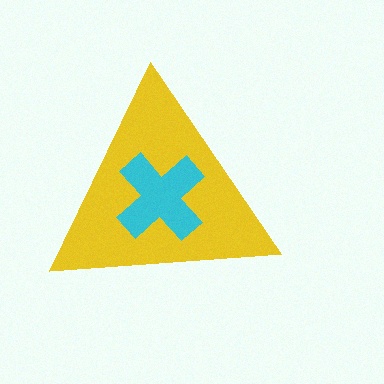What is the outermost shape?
The yellow triangle.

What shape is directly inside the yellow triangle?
The cyan cross.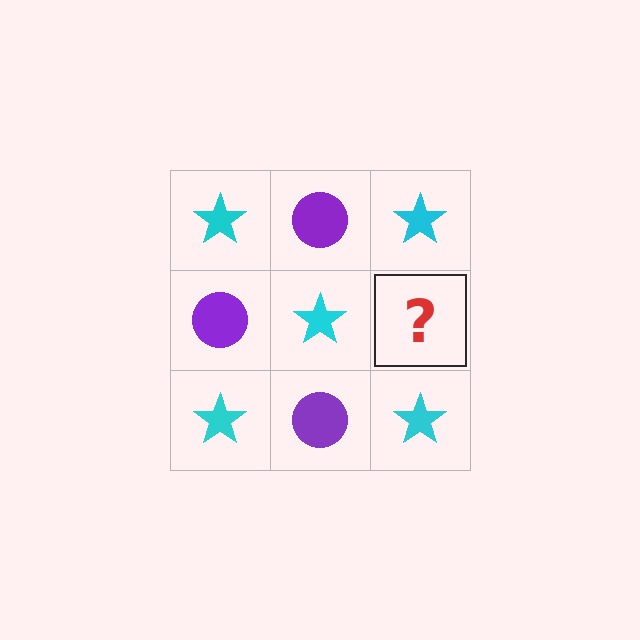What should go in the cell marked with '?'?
The missing cell should contain a purple circle.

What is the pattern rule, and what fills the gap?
The rule is that it alternates cyan star and purple circle in a checkerboard pattern. The gap should be filled with a purple circle.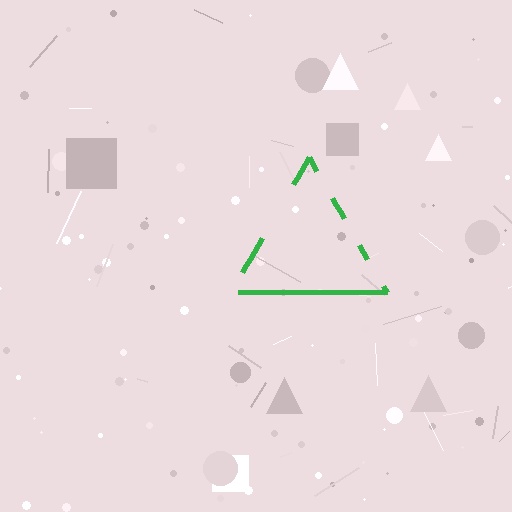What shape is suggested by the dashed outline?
The dashed outline suggests a triangle.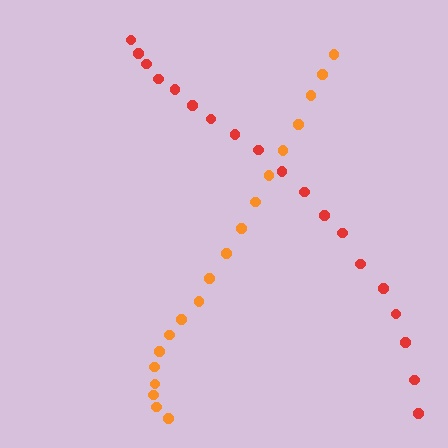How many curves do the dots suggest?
There are 2 distinct paths.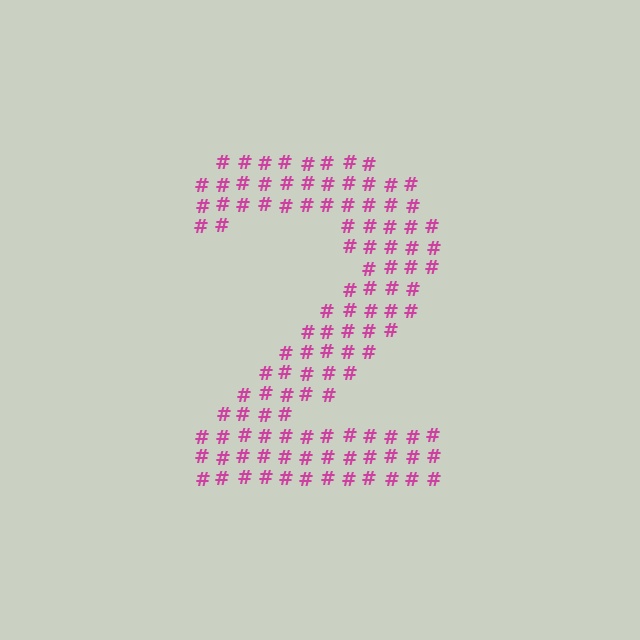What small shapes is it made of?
It is made of small hash symbols.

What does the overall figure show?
The overall figure shows the digit 2.